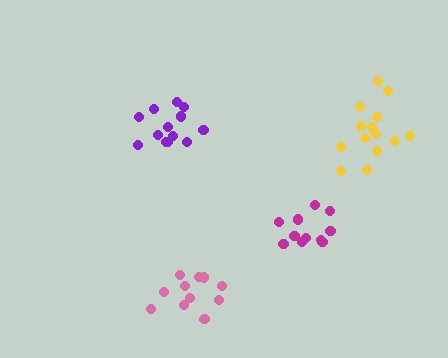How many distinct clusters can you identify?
There are 4 distinct clusters.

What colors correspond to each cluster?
The clusters are colored: magenta, yellow, pink, purple.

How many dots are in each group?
Group 1: 11 dots, Group 2: 14 dots, Group 3: 11 dots, Group 4: 13 dots (49 total).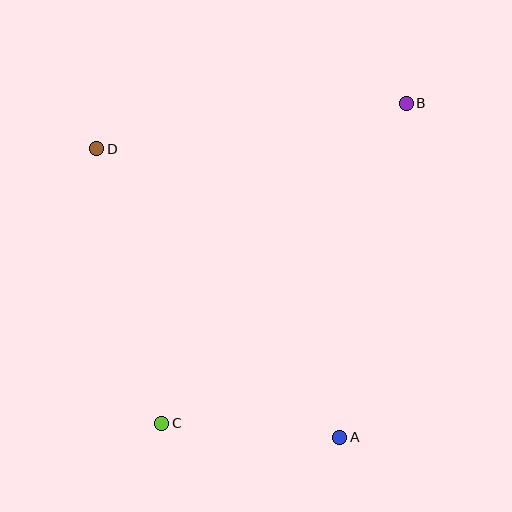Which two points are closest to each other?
Points A and C are closest to each other.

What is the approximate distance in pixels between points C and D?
The distance between C and D is approximately 282 pixels.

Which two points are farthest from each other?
Points B and C are farthest from each other.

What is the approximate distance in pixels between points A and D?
The distance between A and D is approximately 377 pixels.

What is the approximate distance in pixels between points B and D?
The distance between B and D is approximately 313 pixels.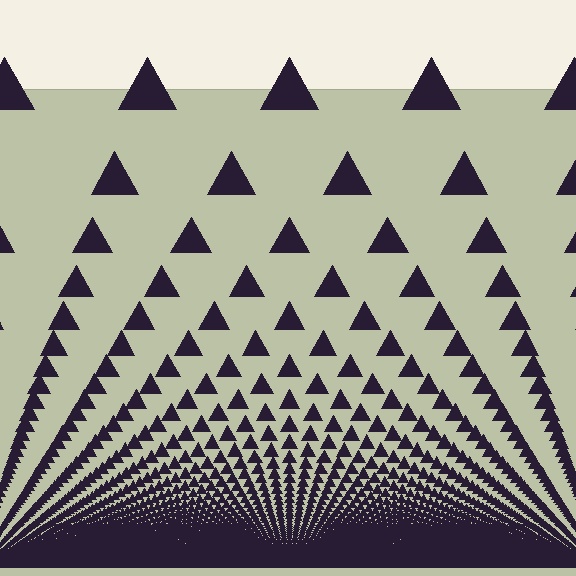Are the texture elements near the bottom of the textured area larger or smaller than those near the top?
Smaller. The gradient is inverted — elements near the bottom are smaller and denser.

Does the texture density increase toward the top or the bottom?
Density increases toward the bottom.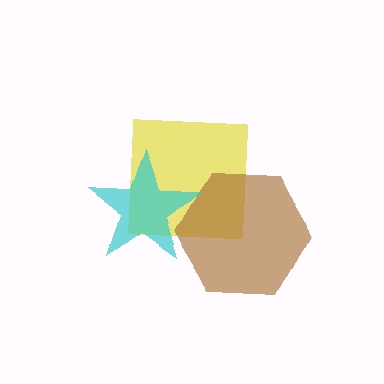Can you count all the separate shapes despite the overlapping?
Yes, there are 3 separate shapes.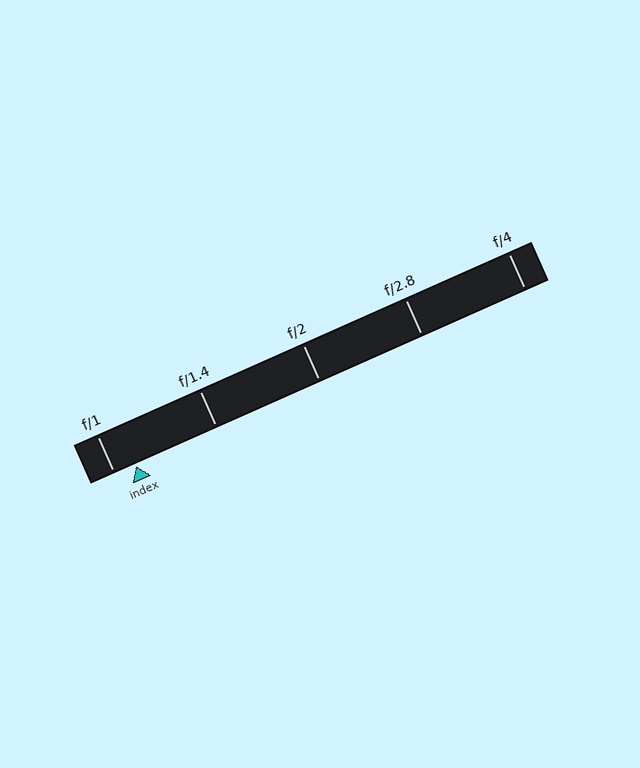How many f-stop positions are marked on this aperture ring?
There are 5 f-stop positions marked.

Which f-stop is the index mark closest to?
The index mark is closest to f/1.